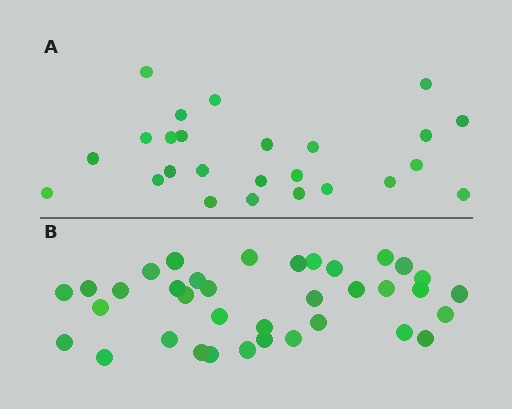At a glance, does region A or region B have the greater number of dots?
Region B (the bottom region) has more dots.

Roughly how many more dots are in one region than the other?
Region B has roughly 12 or so more dots than region A.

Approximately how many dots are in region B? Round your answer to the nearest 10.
About 40 dots. (The exact count is 36, which rounds to 40.)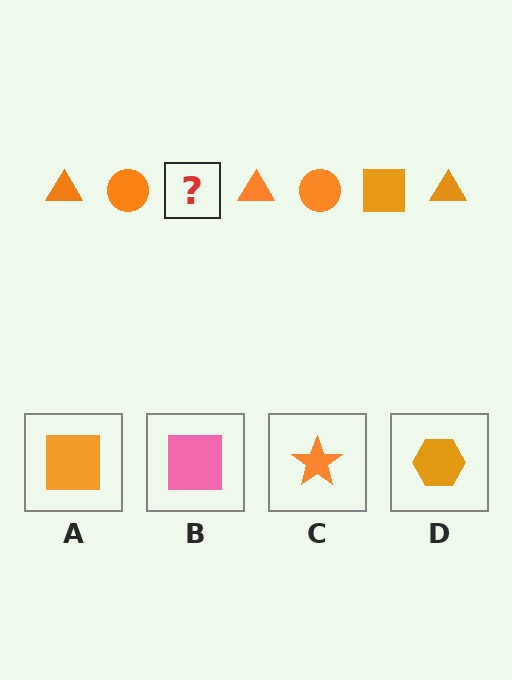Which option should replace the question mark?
Option A.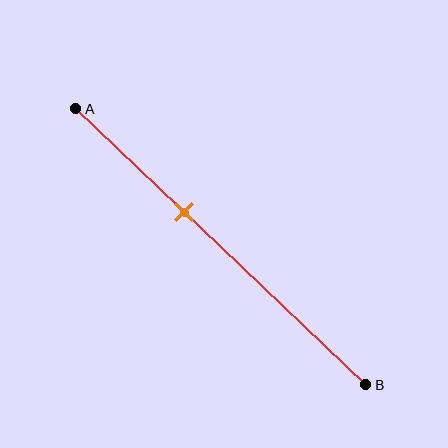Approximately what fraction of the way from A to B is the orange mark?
The orange mark is approximately 35% of the way from A to B.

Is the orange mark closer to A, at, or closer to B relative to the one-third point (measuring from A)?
The orange mark is closer to point B than the one-third point of segment AB.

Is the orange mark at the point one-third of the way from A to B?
No, the mark is at about 35% from A, not at the 33% one-third point.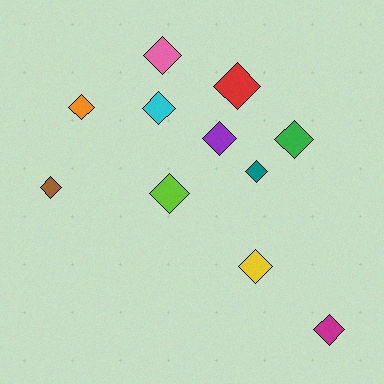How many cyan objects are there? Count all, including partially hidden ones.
There is 1 cyan object.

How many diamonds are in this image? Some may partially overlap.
There are 11 diamonds.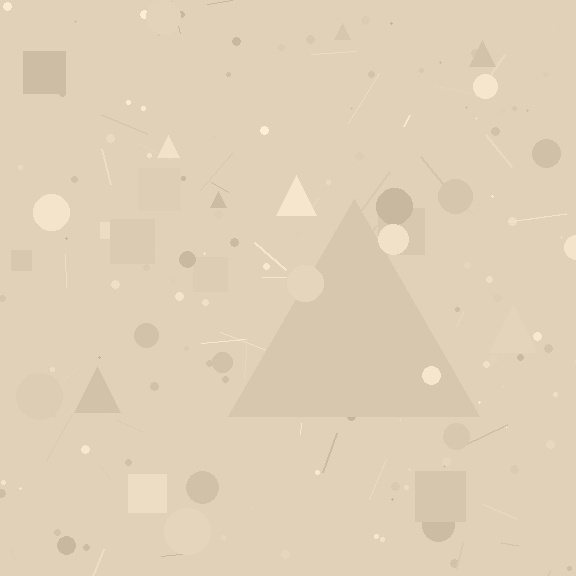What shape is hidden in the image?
A triangle is hidden in the image.